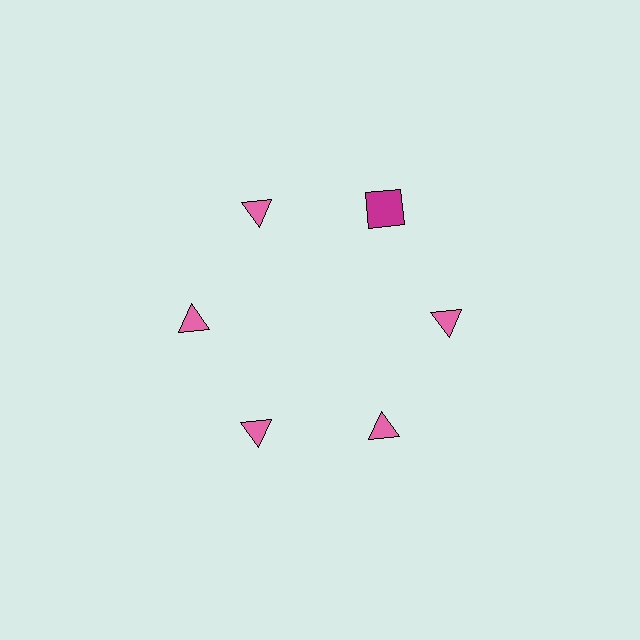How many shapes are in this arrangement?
There are 6 shapes arranged in a ring pattern.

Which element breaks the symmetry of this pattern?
The magenta square at roughly the 1 o'clock position breaks the symmetry. All other shapes are pink triangles.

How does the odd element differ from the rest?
It differs in both color (magenta instead of pink) and shape (square instead of triangle).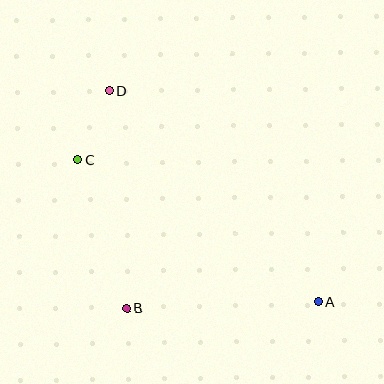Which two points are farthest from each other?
Points A and D are farthest from each other.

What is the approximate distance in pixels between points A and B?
The distance between A and B is approximately 192 pixels.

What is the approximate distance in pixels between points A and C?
The distance between A and C is approximately 280 pixels.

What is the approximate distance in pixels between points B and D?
The distance between B and D is approximately 218 pixels.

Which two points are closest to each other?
Points C and D are closest to each other.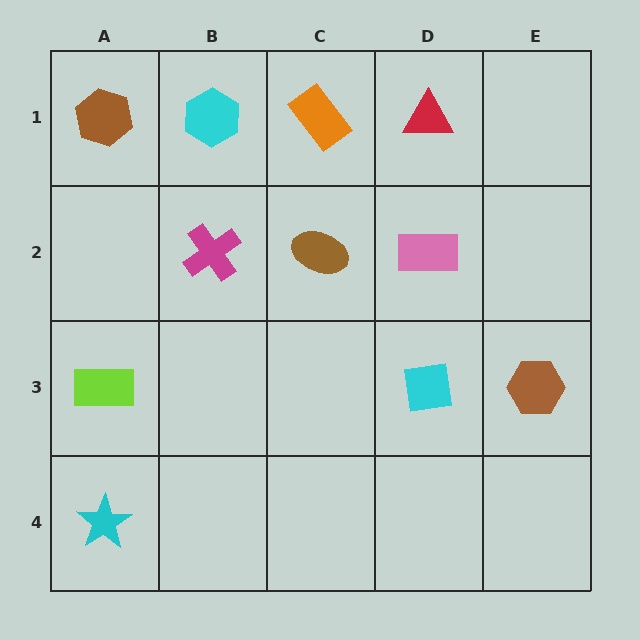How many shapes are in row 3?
3 shapes.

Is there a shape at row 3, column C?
No, that cell is empty.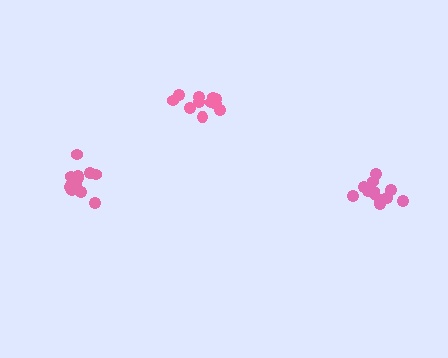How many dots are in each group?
Group 1: 11 dots, Group 2: 13 dots, Group 3: 12 dots (36 total).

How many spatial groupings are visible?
There are 3 spatial groupings.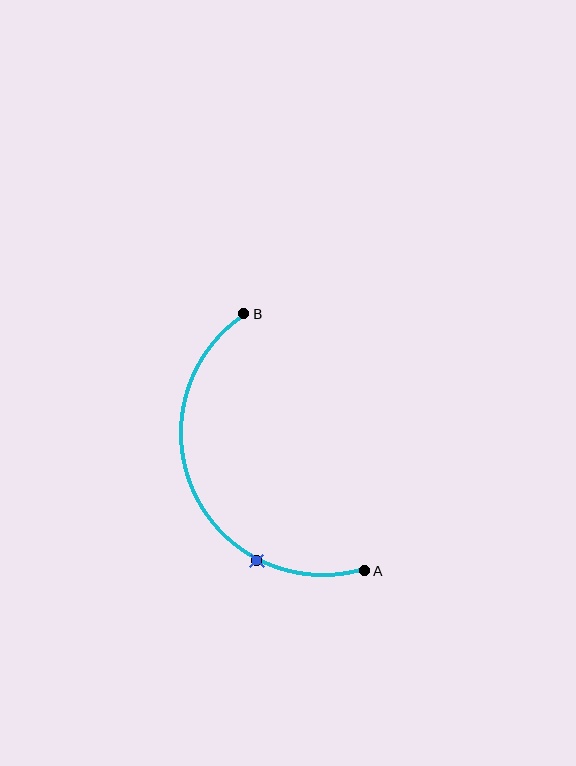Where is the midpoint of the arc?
The arc midpoint is the point on the curve farthest from the straight line joining A and B. It sits to the left of that line.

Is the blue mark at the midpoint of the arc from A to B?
No. The blue mark lies on the arc but is closer to endpoint A. The arc midpoint would be at the point on the curve equidistant along the arc from both A and B.